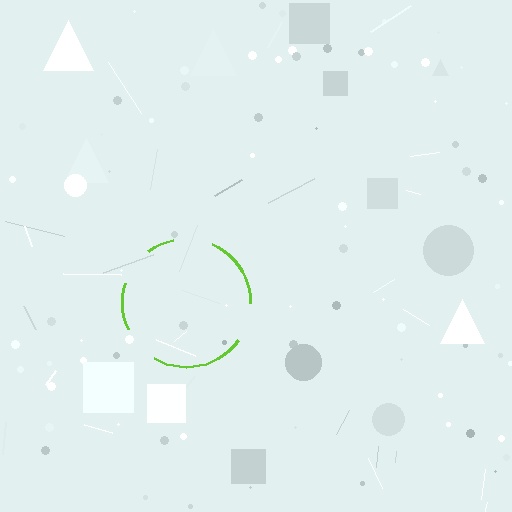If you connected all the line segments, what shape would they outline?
They would outline a circle.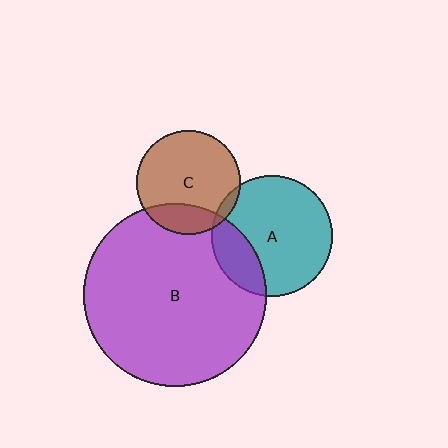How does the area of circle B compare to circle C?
Approximately 3.1 times.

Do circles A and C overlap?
Yes.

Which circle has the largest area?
Circle B (purple).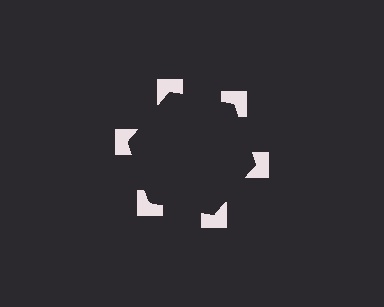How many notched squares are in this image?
There are 6 — one at each vertex of the illusory hexagon.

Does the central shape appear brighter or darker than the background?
It typically appears slightly darker than the background, even though no actual brightness change is drawn.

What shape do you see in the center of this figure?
An illusory hexagon — its edges are inferred from the aligned wedge cuts in the notched squares, not physically drawn.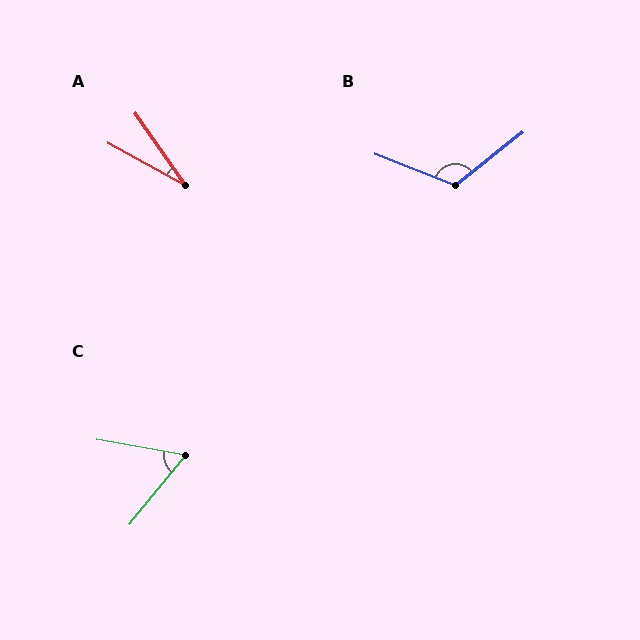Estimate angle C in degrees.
Approximately 61 degrees.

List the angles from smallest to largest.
A (26°), C (61°), B (121°).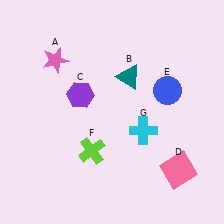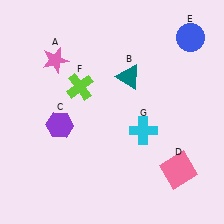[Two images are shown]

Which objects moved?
The objects that moved are: the purple hexagon (C), the blue circle (E), the lime cross (F).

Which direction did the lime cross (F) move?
The lime cross (F) moved up.